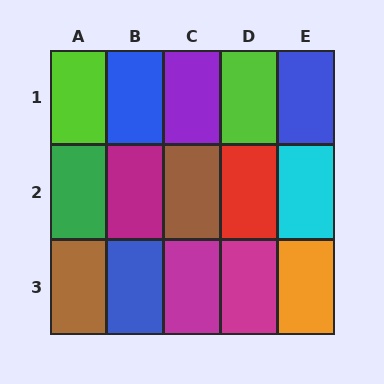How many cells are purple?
1 cell is purple.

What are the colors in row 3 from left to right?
Brown, blue, magenta, magenta, orange.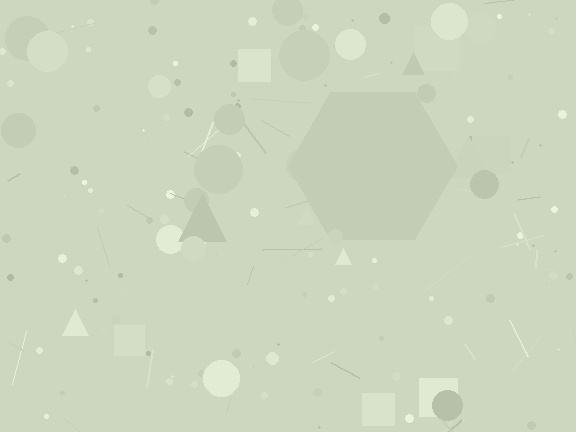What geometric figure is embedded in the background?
A hexagon is embedded in the background.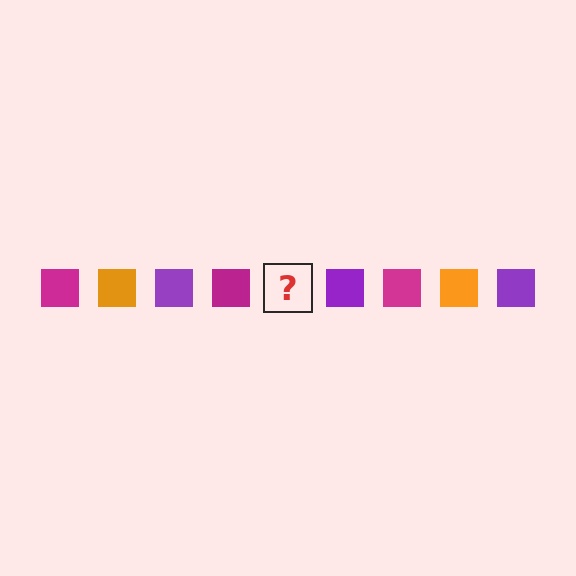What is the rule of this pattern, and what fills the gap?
The rule is that the pattern cycles through magenta, orange, purple squares. The gap should be filled with an orange square.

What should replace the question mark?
The question mark should be replaced with an orange square.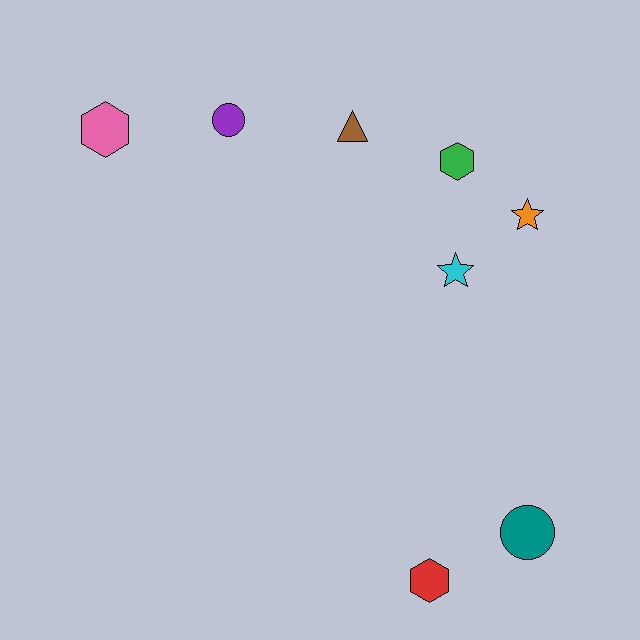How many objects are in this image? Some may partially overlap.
There are 8 objects.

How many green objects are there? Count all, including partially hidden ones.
There is 1 green object.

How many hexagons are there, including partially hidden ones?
There are 3 hexagons.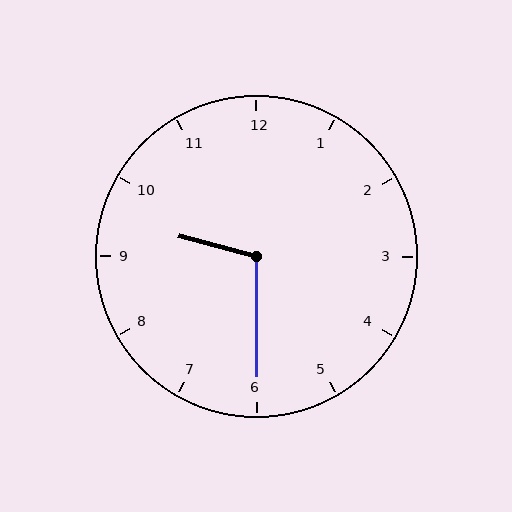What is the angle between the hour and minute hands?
Approximately 105 degrees.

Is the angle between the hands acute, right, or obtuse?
It is obtuse.